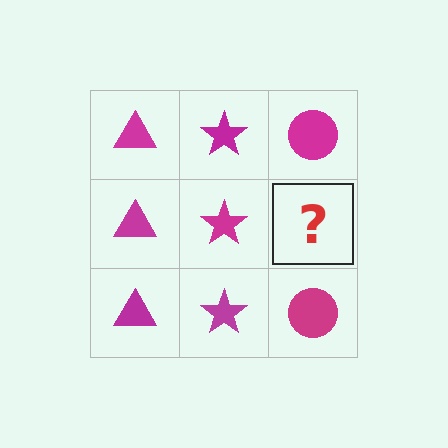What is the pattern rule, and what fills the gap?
The rule is that each column has a consistent shape. The gap should be filled with a magenta circle.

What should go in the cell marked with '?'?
The missing cell should contain a magenta circle.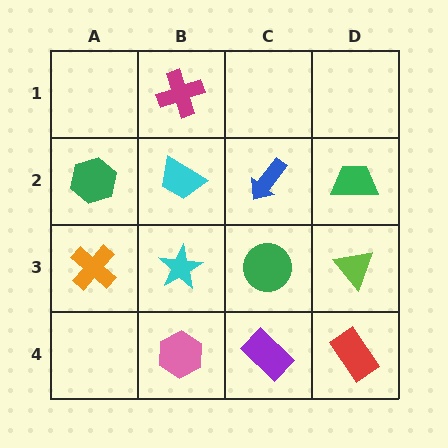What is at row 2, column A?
A green hexagon.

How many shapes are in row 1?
1 shape.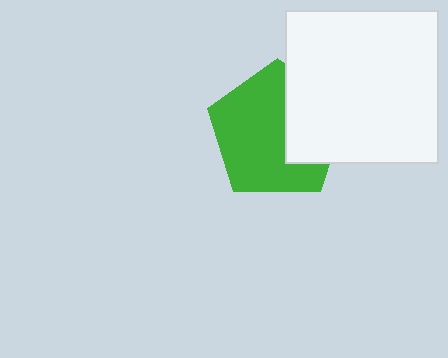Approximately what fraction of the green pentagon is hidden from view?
Roughly 33% of the green pentagon is hidden behind the white square.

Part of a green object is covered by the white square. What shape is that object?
It is a pentagon.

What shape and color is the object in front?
The object in front is a white square.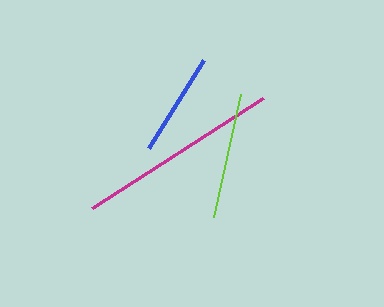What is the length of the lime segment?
The lime segment is approximately 126 pixels long.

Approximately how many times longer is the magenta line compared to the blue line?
The magenta line is approximately 2.0 times the length of the blue line.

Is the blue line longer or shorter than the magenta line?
The magenta line is longer than the blue line.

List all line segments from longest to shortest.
From longest to shortest: magenta, lime, blue.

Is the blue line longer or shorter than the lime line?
The lime line is longer than the blue line.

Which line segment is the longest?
The magenta line is the longest at approximately 204 pixels.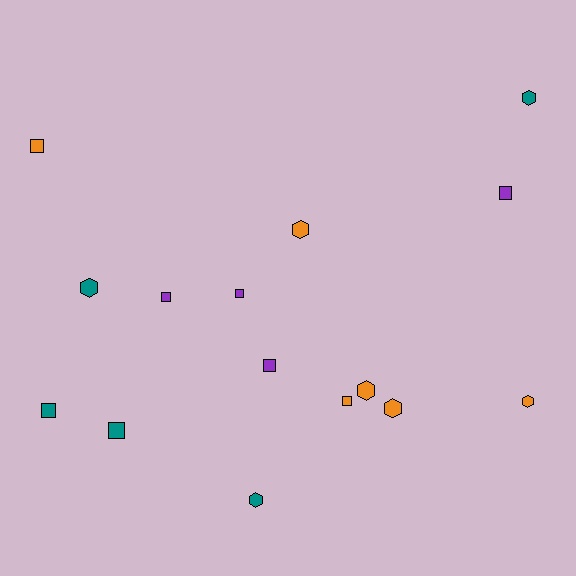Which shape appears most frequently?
Square, with 8 objects.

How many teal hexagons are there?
There are 3 teal hexagons.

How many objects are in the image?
There are 15 objects.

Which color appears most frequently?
Orange, with 6 objects.